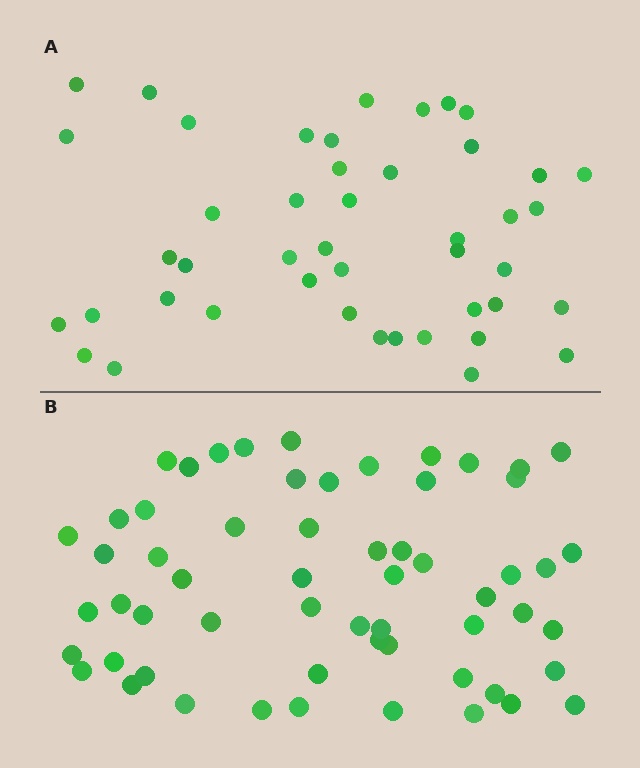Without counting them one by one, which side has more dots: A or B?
Region B (the bottom region) has more dots.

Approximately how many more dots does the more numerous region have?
Region B has approximately 15 more dots than region A.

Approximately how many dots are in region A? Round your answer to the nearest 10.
About 40 dots. (The exact count is 45, which rounds to 40.)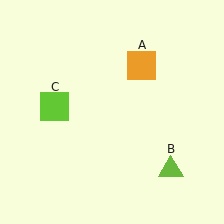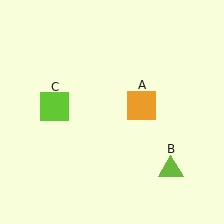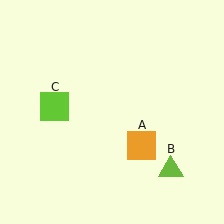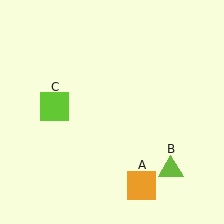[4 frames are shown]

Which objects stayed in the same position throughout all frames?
Lime triangle (object B) and lime square (object C) remained stationary.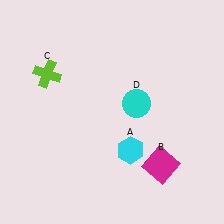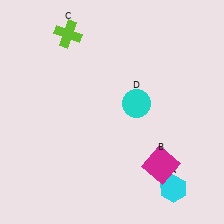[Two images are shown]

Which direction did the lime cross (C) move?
The lime cross (C) moved up.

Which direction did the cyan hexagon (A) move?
The cyan hexagon (A) moved right.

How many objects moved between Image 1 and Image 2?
2 objects moved between the two images.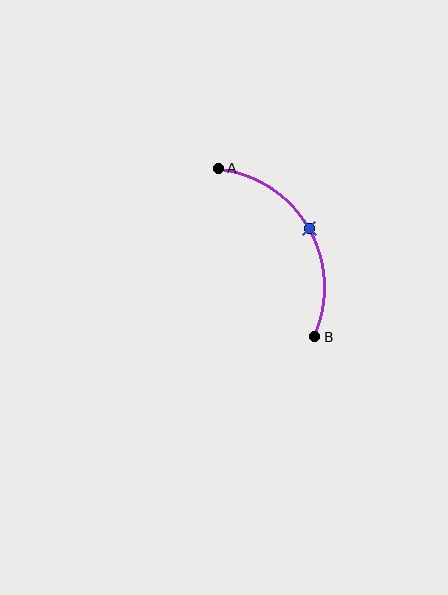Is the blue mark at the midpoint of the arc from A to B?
Yes. The blue mark lies on the arc at equal arc-length from both A and B — it is the arc midpoint.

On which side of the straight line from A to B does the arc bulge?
The arc bulges to the right of the straight line connecting A and B.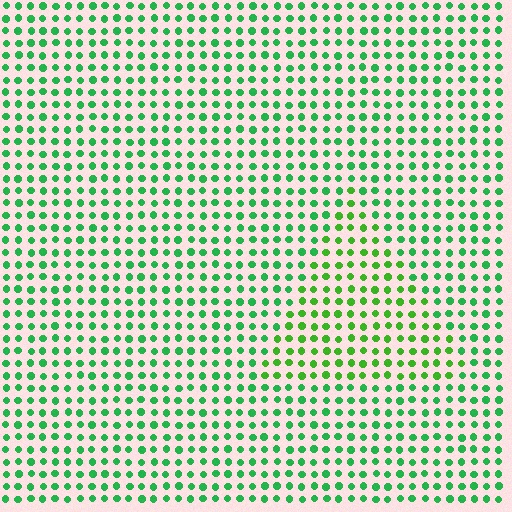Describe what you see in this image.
The image is filled with small green elements in a uniform arrangement. A triangle-shaped region is visible where the elements are tinted to a slightly different hue, forming a subtle color boundary.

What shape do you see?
I see a triangle.